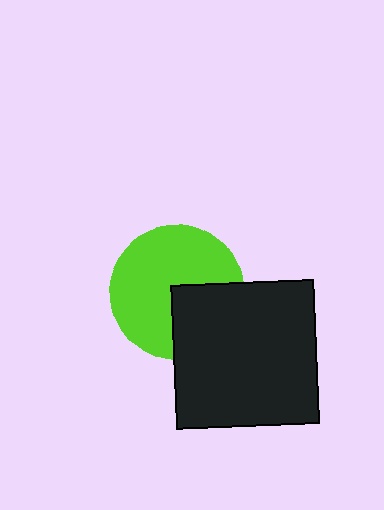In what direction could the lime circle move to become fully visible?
The lime circle could move toward the upper-left. That would shift it out from behind the black square entirely.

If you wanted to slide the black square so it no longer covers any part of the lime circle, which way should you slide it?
Slide it toward the lower-right — that is the most direct way to separate the two shapes.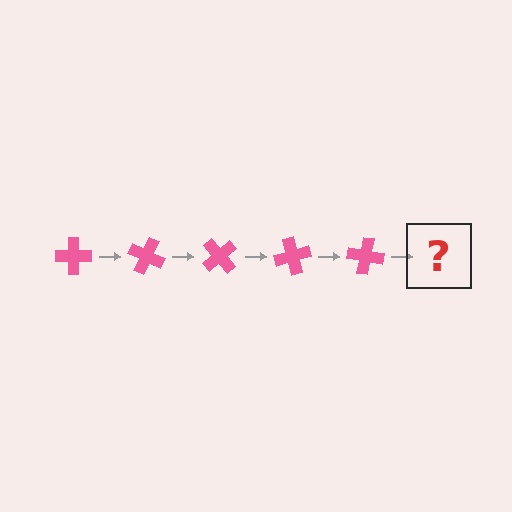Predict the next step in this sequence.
The next step is a pink cross rotated 125 degrees.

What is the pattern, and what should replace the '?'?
The pattern is that the cross rotates 25 degrees each step. The '?' should be a pink cross rotated 125 degrees.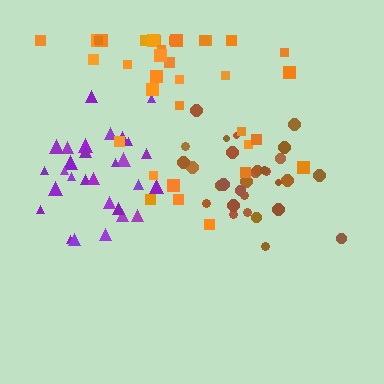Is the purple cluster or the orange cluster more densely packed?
Purple.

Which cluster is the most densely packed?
Purple.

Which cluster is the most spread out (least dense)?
Orange.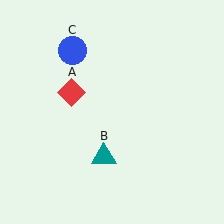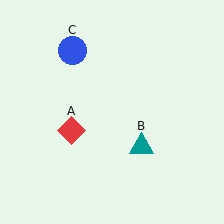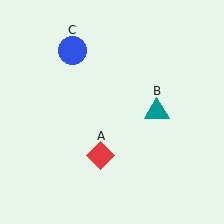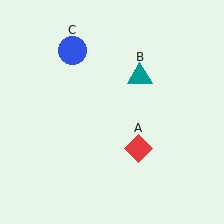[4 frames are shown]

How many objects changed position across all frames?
2 objects changed position: red diamond (object A), teal triangle (object B).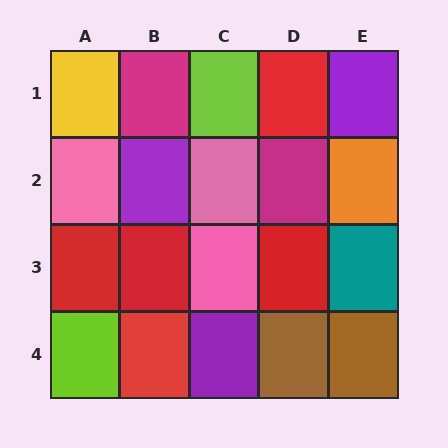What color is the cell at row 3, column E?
Teal.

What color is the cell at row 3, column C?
Pink.